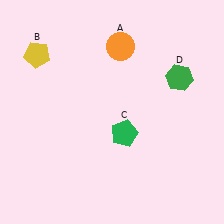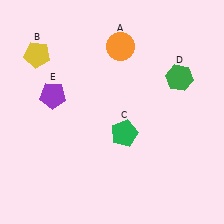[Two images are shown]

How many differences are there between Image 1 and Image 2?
There is 1 difference between the two images.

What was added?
A purple pentagon (E) was added in Image 2.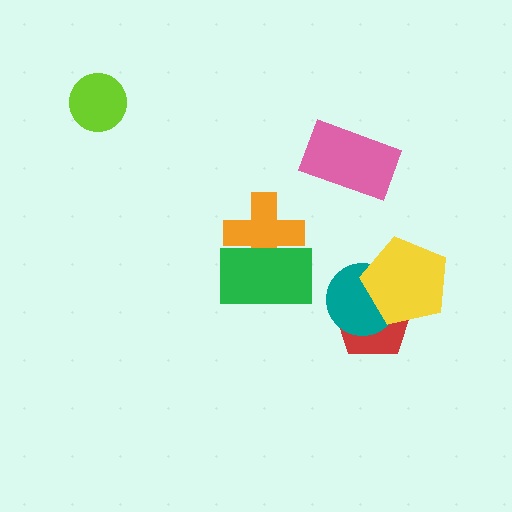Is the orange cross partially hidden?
Yes, it is partially covered by another shape.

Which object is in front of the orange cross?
The green rectangle is in front of the orange cross.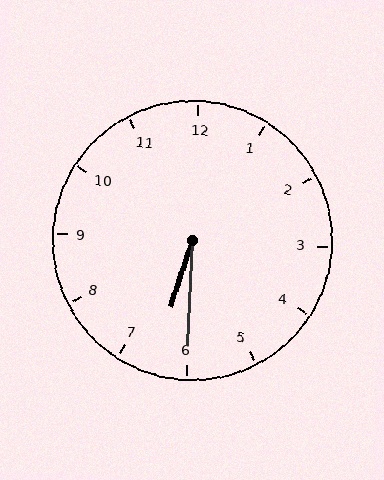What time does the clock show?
6:30.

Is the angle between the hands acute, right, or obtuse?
It is acute.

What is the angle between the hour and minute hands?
Approximately 15 degrees.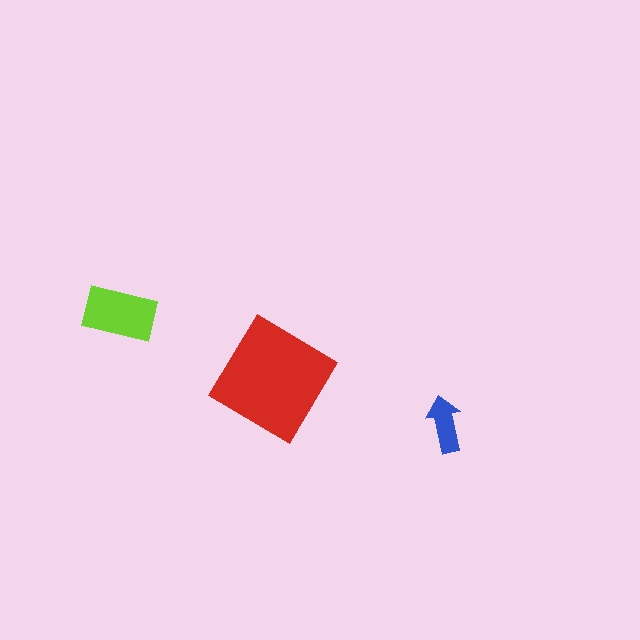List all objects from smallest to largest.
The blue arrow, the lime rectangle, the red diamond.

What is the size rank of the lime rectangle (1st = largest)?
2nd.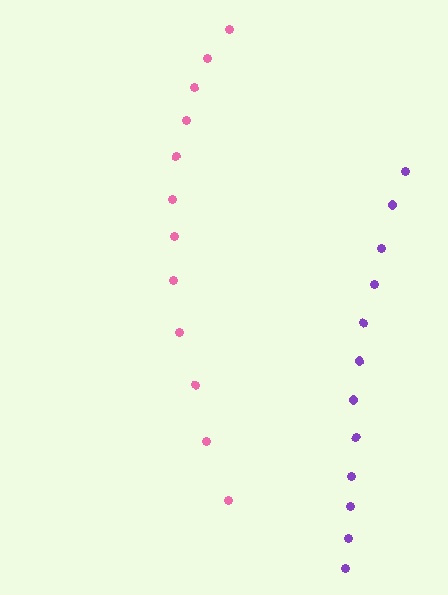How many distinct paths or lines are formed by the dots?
There are 2 distinct paths.